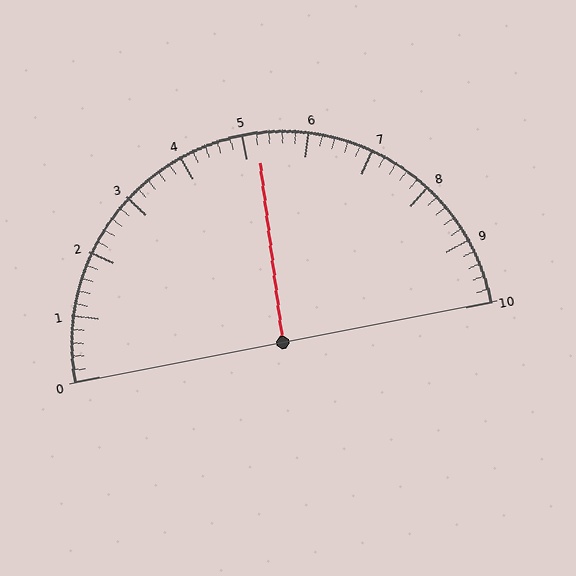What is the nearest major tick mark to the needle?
The nearest major tick mark is 5.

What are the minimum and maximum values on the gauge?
The gauge ranges from 0 to 10.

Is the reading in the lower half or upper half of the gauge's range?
The reading is in the upper half of the range (0 to 10).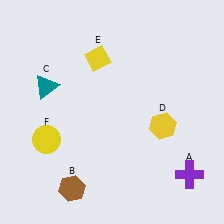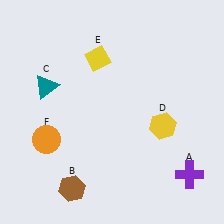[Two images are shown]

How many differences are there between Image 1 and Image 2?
There is 1 difference between the two images.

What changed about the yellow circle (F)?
In Image 1, F is yellow. In Image 2, it changed to orange.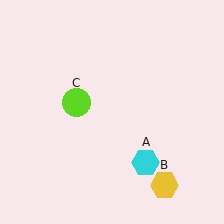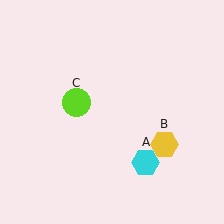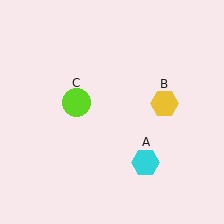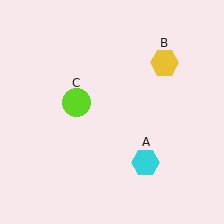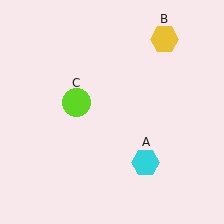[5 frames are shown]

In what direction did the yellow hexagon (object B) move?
The yellow hexagon (object B) moved up.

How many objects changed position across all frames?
1 object changed position: yellow hexagon (object B).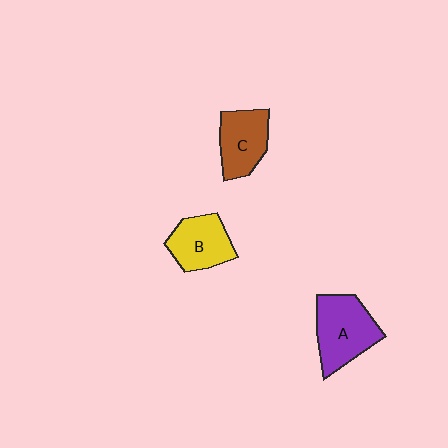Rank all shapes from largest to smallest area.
From largest to smallest: A (purple), C (brown), B (yellow).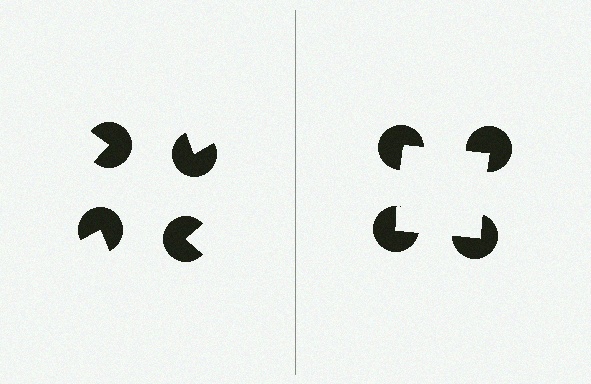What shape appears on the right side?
An illusory square.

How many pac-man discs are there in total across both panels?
8 — 4 on each side.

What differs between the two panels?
The pac-man discs are positioned identically on both sides; only the wedge orientations differ. On the right they align to a square; on the left they are misaligned.